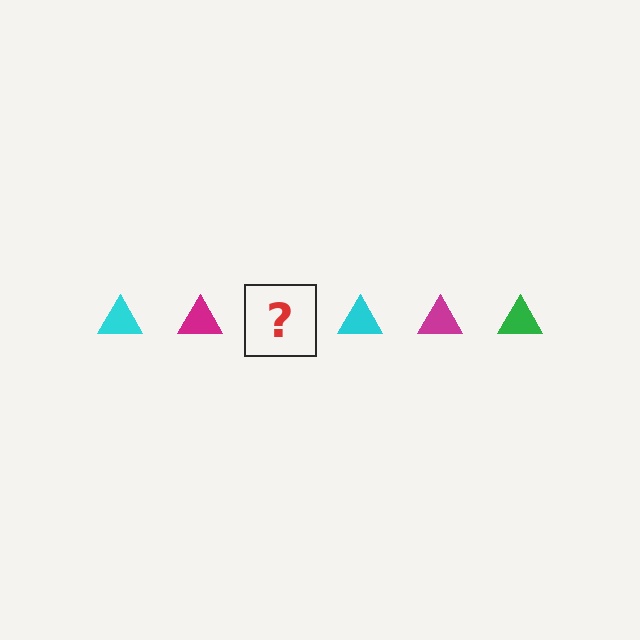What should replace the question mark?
The question mark should be replaced with a green triangle.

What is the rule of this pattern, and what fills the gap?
The rule is that the pattern cycles through cyan, magenta, green triangles. The gap should be filled with a green triangle.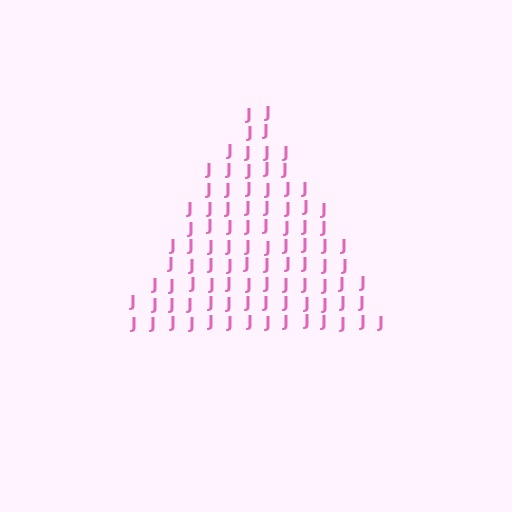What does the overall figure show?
The overall figure shows a triangle.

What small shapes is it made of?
It is made of small letter J's.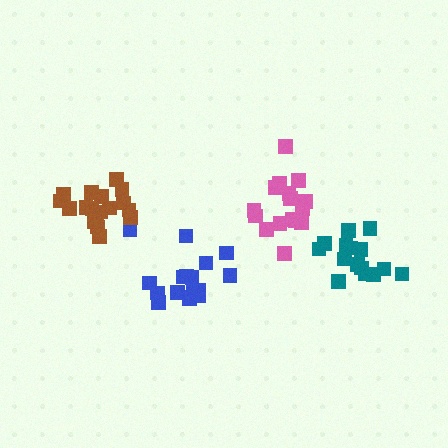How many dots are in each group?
Group 1: 17 dots, Group 2: 15 dots, Group 3: 19 dots, Group 4: 16 dots (67 total).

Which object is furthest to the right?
The teal cluster is rightmost.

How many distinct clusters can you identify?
There are 4 distinct clusters.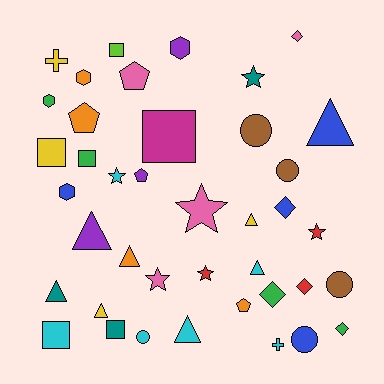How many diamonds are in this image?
There are 5 diamonds.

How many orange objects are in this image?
There are 4 orange objects.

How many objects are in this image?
There are 40 objects.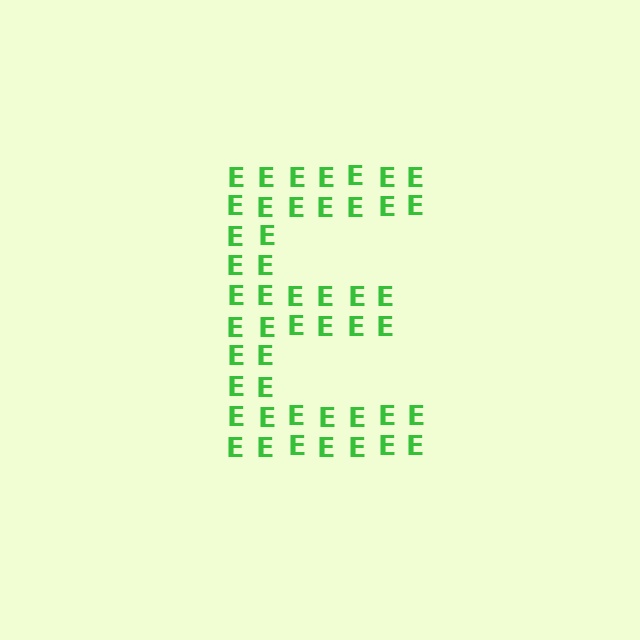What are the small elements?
The small elements are letter E's.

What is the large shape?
The large shape is the letter E.